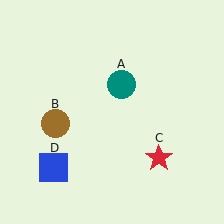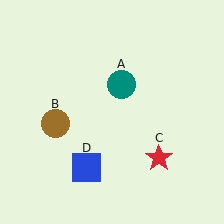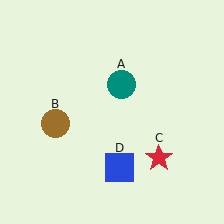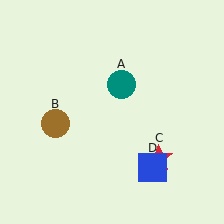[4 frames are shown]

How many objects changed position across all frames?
1 object changed position: blue square (object D).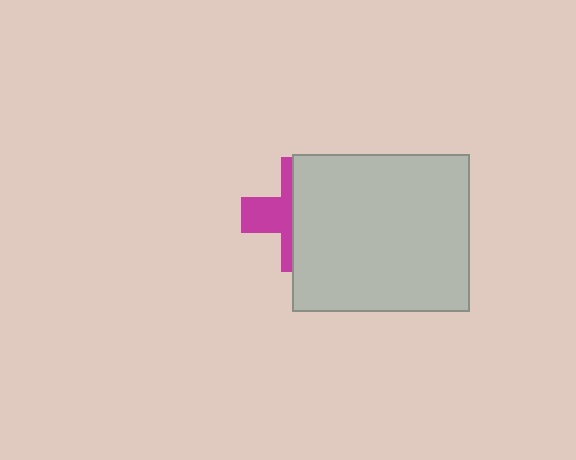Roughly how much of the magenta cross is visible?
A small part of it is visible (roughly 38%).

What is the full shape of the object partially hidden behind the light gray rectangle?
The partially hidden object is a magenta cross.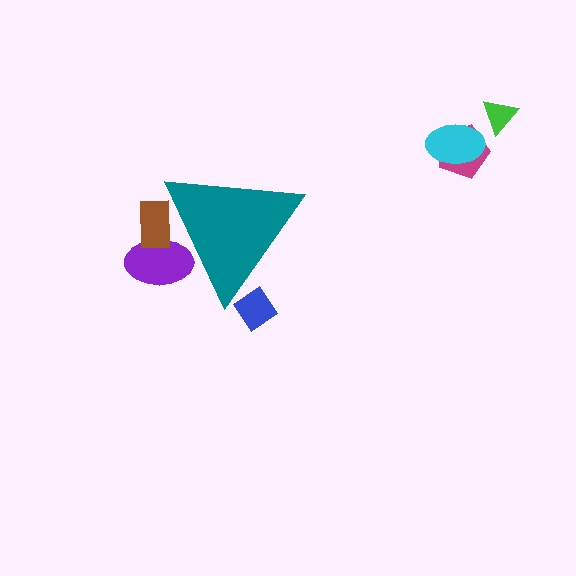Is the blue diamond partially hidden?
Yes, the blue diamond is partially hidden behind the teal triangle.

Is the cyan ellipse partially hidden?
No, the cyan ellipse is fully visible.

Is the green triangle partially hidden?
No, the green triangle is fully visible.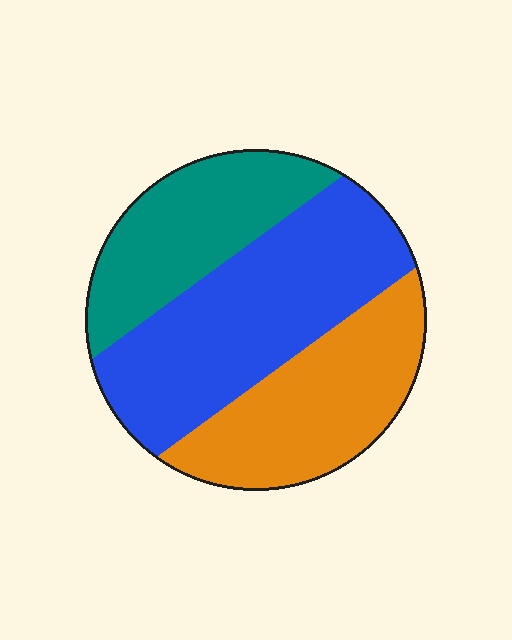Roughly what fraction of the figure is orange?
Orange takes up about one third (1/3) of the figure.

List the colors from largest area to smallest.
From largest to smallest: blue, orange, teal.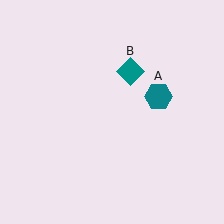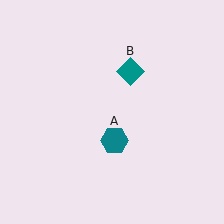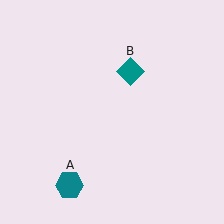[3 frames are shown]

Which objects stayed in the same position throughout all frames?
Teal diamond (object B) remained stationary.